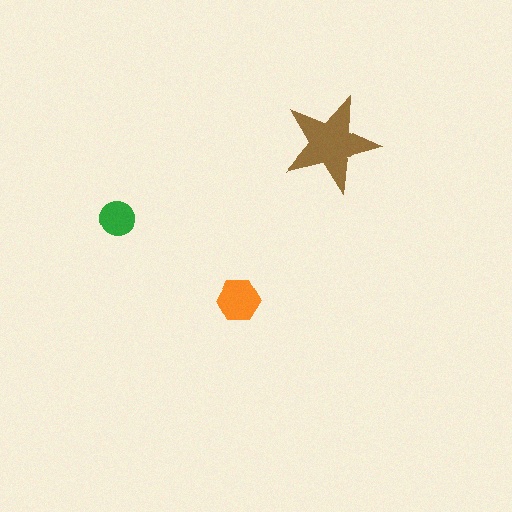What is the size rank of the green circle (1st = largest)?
3rd.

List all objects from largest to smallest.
The brown star, the orange hexagon, the green circle.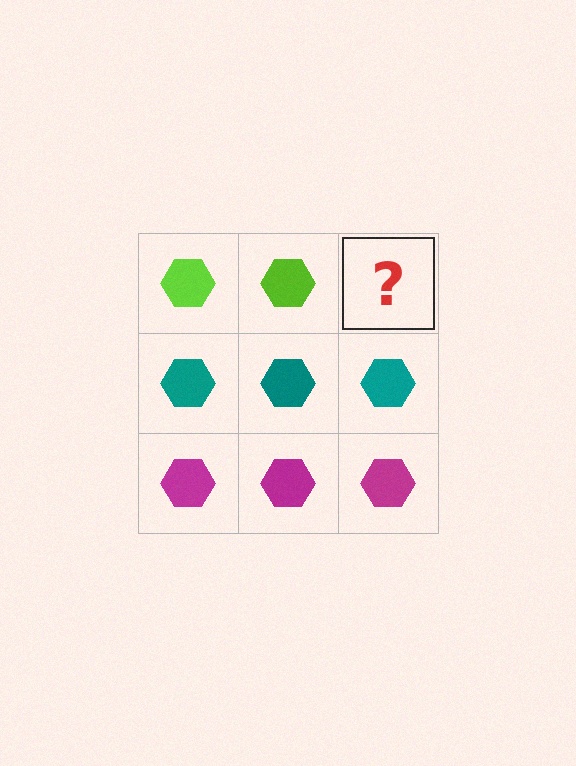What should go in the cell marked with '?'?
The missing cell should contain a lime hexagon.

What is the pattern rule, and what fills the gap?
The rule is that each row has a consistent color. The gap should be filled with a lime hexagon.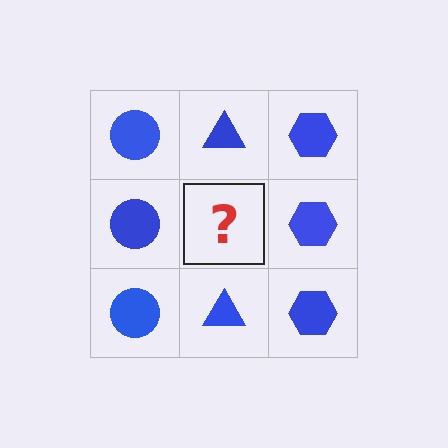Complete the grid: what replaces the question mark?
The question mark should be replaced with a blue triangle.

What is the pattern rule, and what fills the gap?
The rule is that each column has a consistent shape. The gap should be filled with a blue triangle.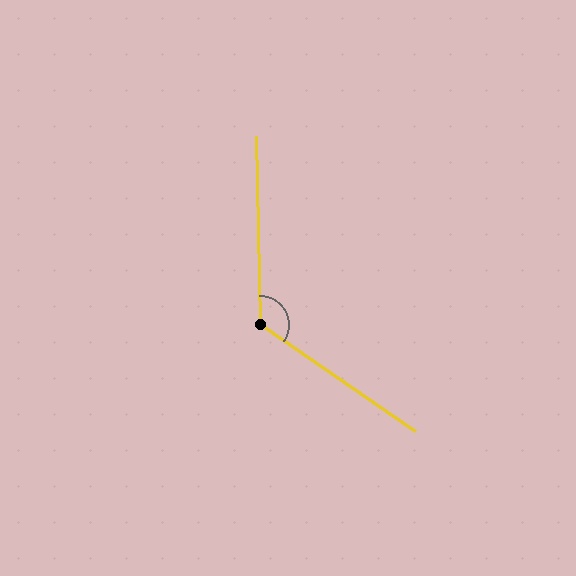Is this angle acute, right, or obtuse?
It is obtuse.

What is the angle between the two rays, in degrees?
Approximately 126 degrees.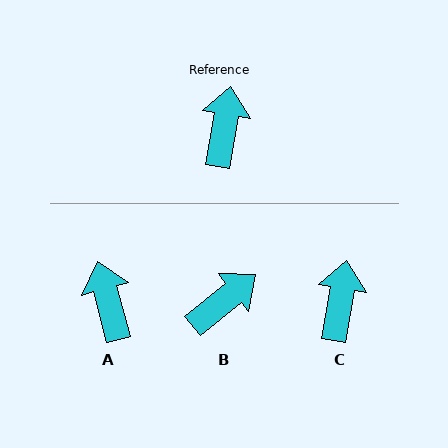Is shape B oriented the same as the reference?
No, it is off by about 41 degrees.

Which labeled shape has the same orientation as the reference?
C.